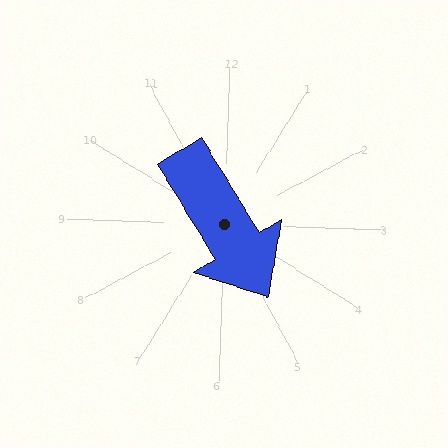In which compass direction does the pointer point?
Southeast.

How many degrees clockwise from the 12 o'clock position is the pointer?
Approximately 147 degrees.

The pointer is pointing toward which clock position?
Roughly 5 o'clock.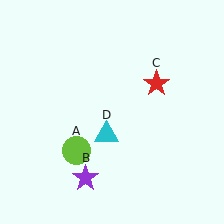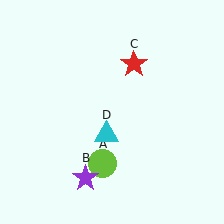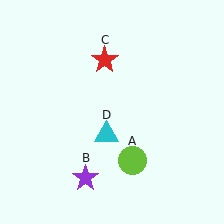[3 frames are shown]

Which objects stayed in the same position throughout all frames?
Purple star (object B) and cyan triangle (object D) remained stationary.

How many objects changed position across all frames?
2 objects changed position: lime circle (object A), red star (object C).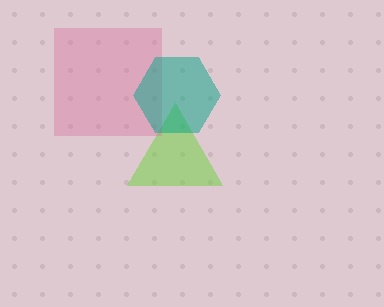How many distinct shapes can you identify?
There are 3 distinct shapes: a lime triangle, a pink square, a teal hexagon.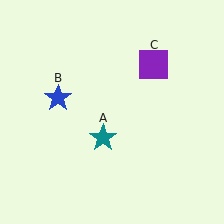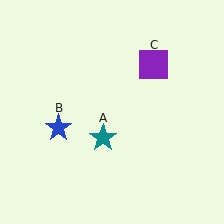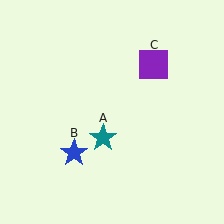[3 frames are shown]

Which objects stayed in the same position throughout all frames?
Teal star (object A) and purple square (object C) remained stationary.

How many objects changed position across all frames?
1 object changed position: blue star (object B).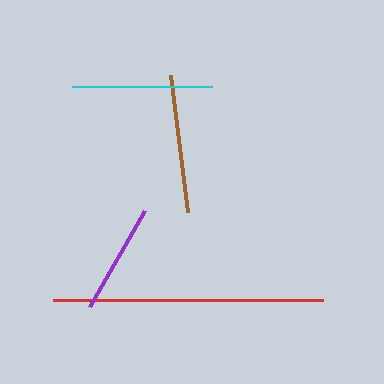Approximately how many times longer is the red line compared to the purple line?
The red line is approximately 2.4 times the length of the purple line.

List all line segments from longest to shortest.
From longest to shortest: red, cyan, brown, purple.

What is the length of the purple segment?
The purple segment is approximately 111 pixels long.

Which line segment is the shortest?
The purple line is the shortest at approximately 111 pixels.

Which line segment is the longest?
The red line is the longest at approximately 270 pixels.